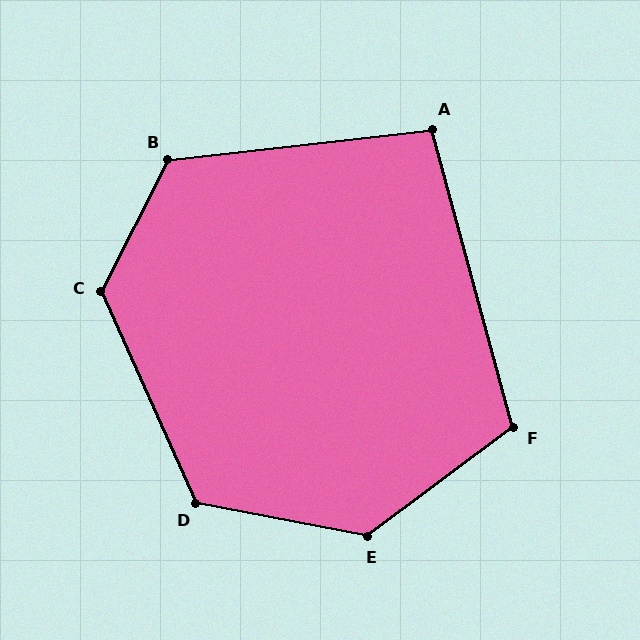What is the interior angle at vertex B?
Approximately 123 degrees (obtuse).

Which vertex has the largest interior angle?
E, at approximately 132 degrees.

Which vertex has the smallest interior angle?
A, at approximately 99 degrees.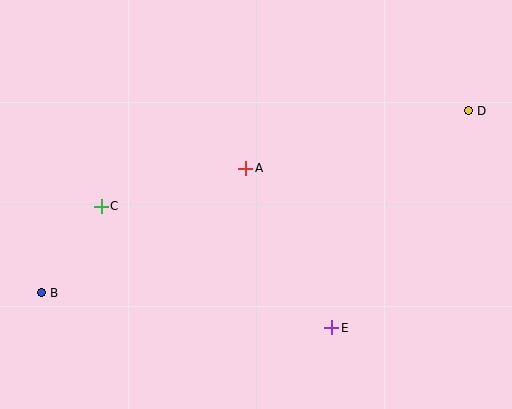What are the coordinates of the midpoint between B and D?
The midpoint between B and D is at (255, 202).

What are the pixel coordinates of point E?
Point E is at (332, 328).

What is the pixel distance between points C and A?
The distance between C and A is 149 pixels.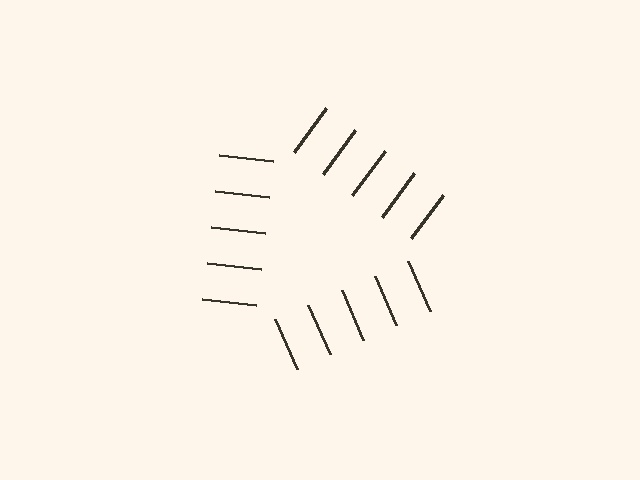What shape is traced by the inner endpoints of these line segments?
An illusory triangle — the line segments terminate on its edges but no continuous stroke is drawn.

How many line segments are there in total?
15 — 5 along each of the 3 edges.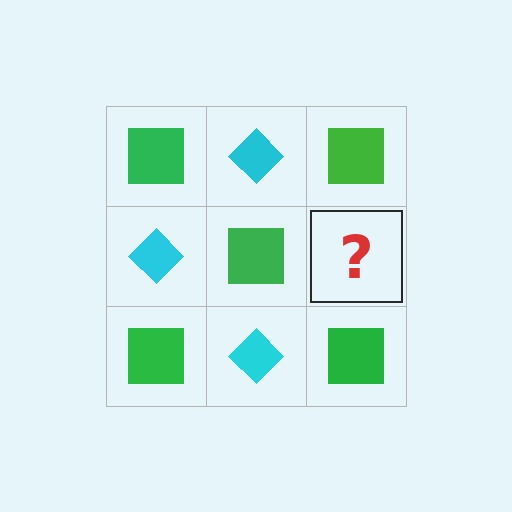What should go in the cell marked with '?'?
The missing cell should contain a cyan diamond.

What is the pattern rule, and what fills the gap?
The rule is that it alternates green square and cyan diamond in a checkerboard pattern. The gap should be filled with a cyan diamond.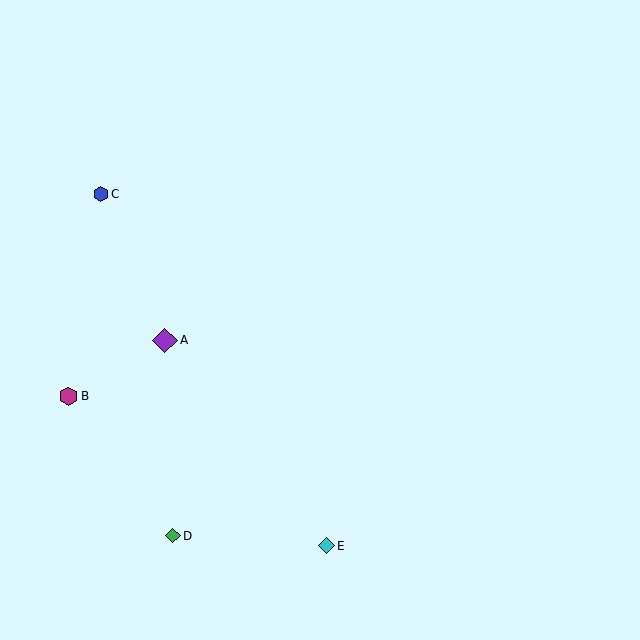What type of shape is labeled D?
Shape D is a green diamond.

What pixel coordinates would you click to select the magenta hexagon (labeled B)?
Click at (69, 396) to select the magenta hexagon B.